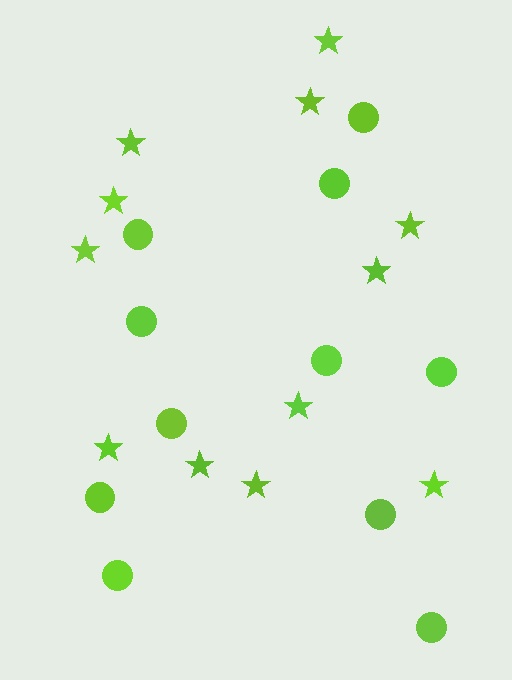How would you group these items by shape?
There are 2 groups: one group of stars (12) and one group of circles (11).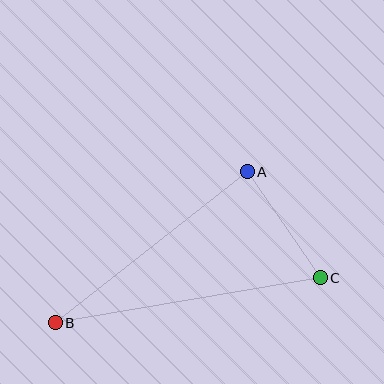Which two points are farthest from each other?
Points B and C are farthest from each other.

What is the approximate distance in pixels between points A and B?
The distance between A and B is approximately 244 pixels.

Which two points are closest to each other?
Points A and C are closest to each other.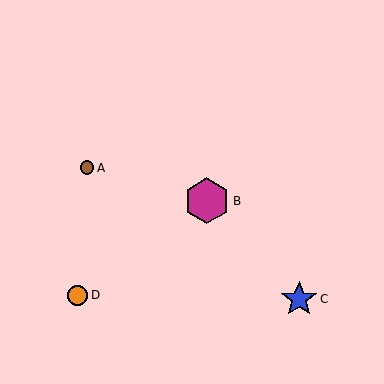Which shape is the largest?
The magenta hexagon (labeled B) is the largest.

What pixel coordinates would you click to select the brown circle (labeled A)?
Click at (87, 168) to select the brown circle A.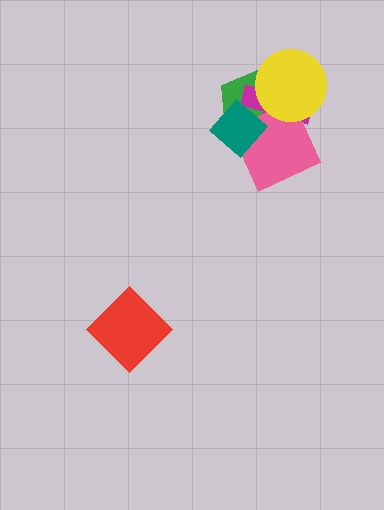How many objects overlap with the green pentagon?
4 objects overlap with the green pentagon.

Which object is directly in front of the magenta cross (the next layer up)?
The pink diamond is directly in front of the magenta cross.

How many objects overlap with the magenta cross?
4 objects overlap with the magenta cross.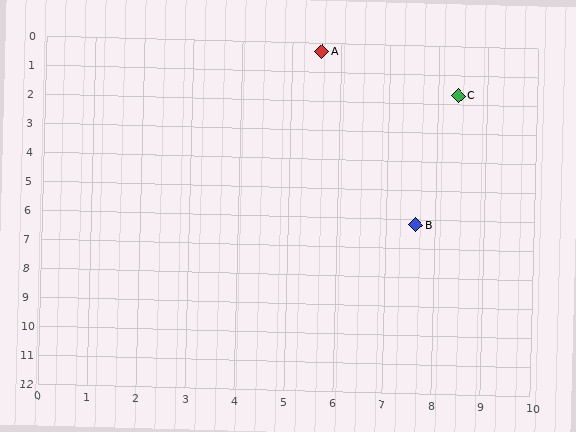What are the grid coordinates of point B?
Point B is at approximately (7.6, 6.2).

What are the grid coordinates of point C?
Point C is at approximately (8.4, 1.7).